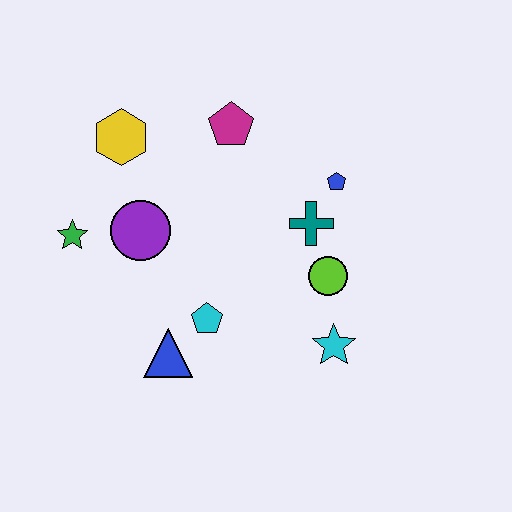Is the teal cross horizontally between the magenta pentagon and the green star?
No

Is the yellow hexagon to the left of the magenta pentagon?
Yes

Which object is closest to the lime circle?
The teal cross is closest to the lime circle.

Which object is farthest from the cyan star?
The yellow hexagon is farthest from the cyan star.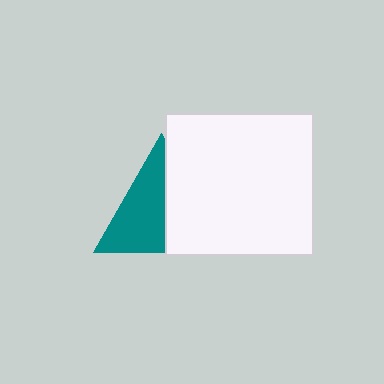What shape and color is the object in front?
The object in front is a white rectangle.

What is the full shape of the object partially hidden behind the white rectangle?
The partially hidden object is a teal triangle.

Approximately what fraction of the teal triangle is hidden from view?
Roughly 45% of the teal triangle is hidden behind the white rectangle.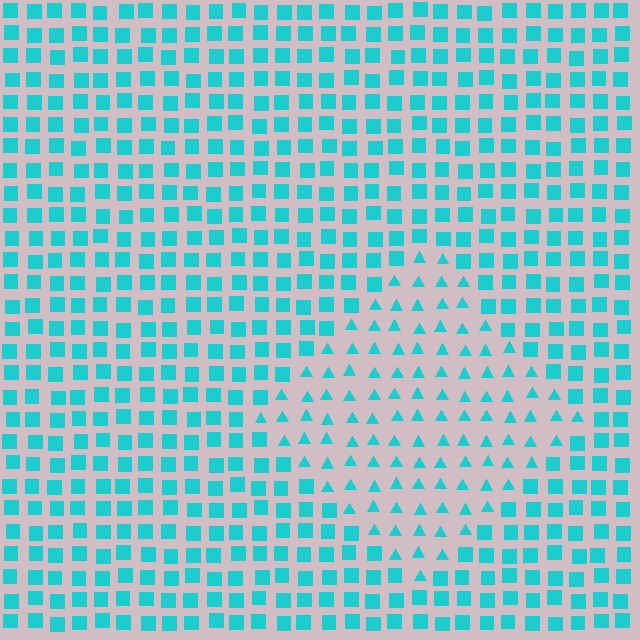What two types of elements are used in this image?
The image uses triangles inside the diamond region and squares outside it.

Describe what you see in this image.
The image is filled with small cyan elements arranged in a uniform grid. A diamond-shaped region contains triangles, while the surrounding area contains squares. The boundary is defined purely by the change in element shape.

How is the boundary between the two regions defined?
The boundary is defined by a change in element shape: triangles inside vs. squares outside. All elements share the same color and spacing.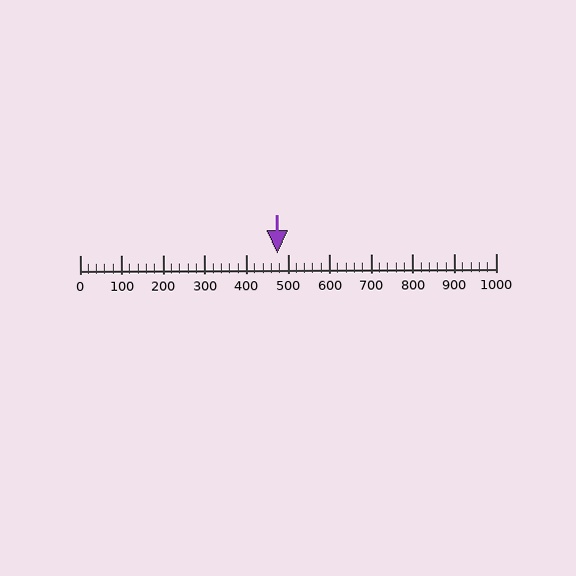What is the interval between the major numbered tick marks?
The major tick marks are spaced 100 units apart.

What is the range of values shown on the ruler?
The ruler shows values from 0 to 1000.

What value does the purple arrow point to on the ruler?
The purple arrow points to approximately 475.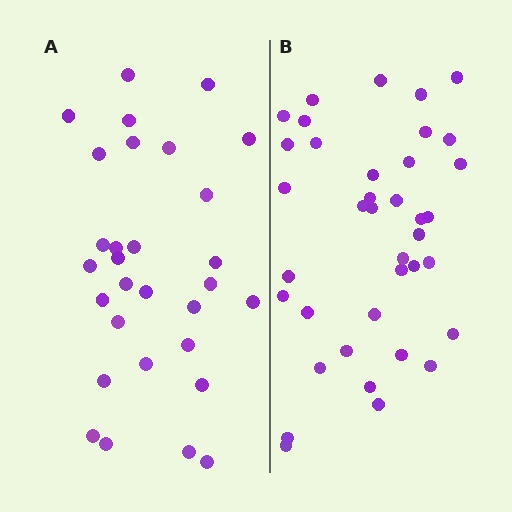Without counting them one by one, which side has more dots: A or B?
Region B (the right region) has more dots.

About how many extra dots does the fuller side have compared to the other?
Region B has roughly 8 or so more dots than region A.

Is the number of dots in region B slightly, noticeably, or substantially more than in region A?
Region B has noticeably more, but not dramatically so. The ratio is roughly 1.3 to 1.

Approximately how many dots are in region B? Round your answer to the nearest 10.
About 40 dots. (The exact count is 38, which rounds to 40.)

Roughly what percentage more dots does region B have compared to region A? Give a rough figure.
About 25% more.